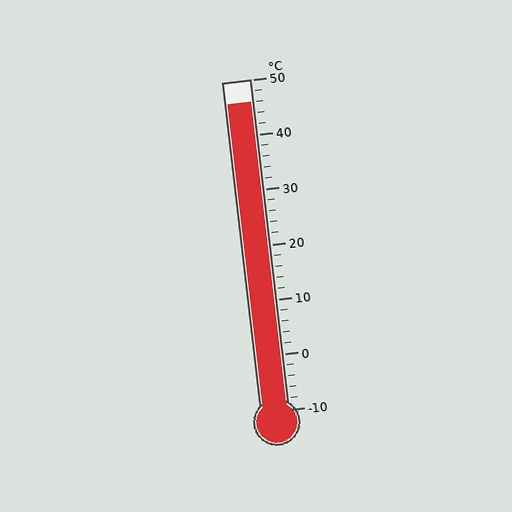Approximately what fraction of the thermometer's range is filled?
The thermometer is filled to approximately 95% of its range.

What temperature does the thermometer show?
The thermometer shows approximately 46°C.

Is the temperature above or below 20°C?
The temperature is above 20°C.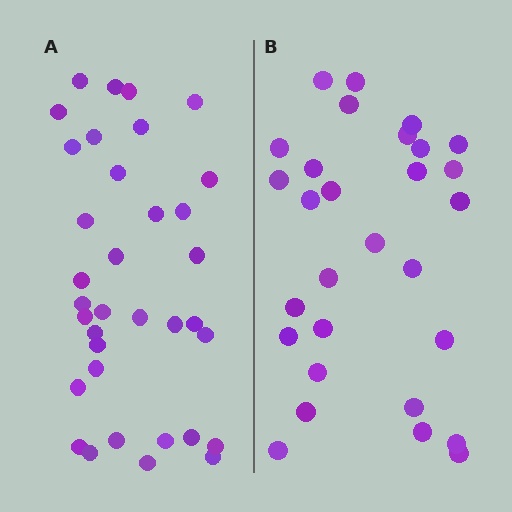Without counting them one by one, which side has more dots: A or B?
Region A (the left region) has more dots.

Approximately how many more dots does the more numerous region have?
Region A has about 6 more dots than region B.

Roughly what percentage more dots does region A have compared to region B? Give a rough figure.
About 20% more.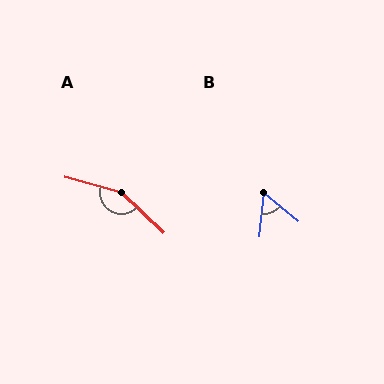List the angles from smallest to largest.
B (56°), A (152°).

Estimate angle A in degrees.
Approximately 152 degrees.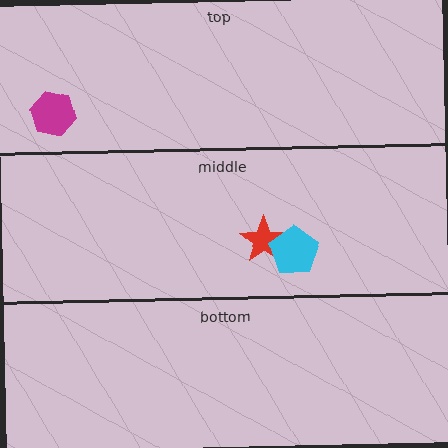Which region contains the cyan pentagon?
The middle region.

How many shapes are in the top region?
1.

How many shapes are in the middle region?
2.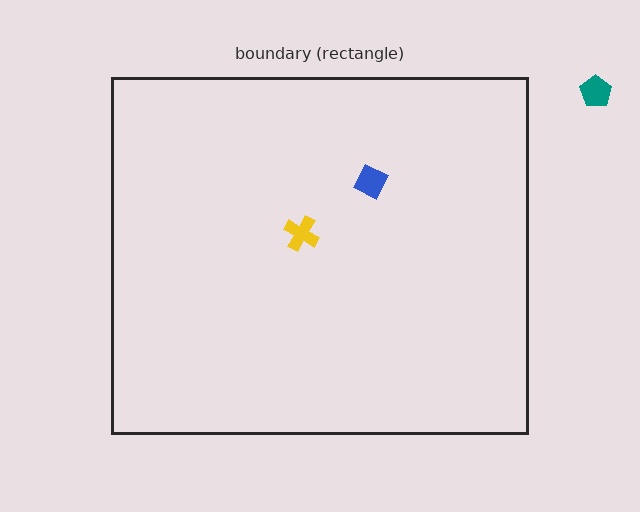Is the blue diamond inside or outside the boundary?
Inside.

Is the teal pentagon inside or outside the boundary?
Outside.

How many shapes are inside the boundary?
2 inside, 1 outside.